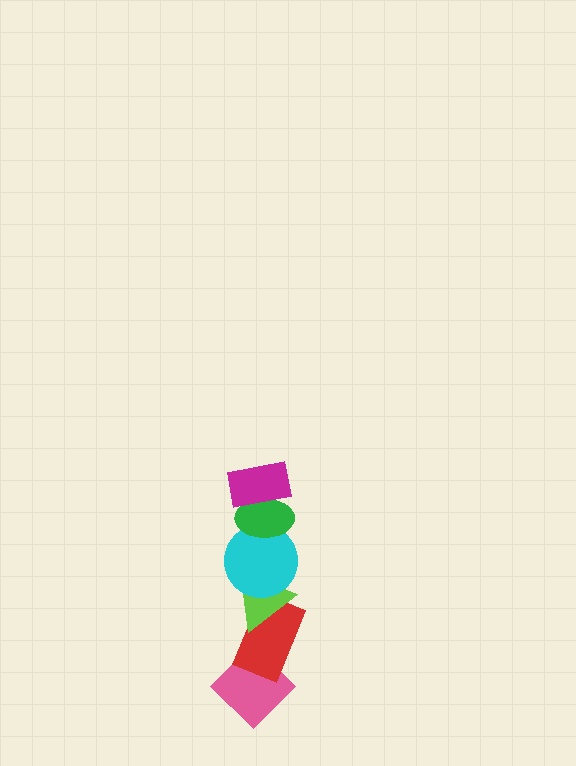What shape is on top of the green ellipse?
The magenta rectangle is on top of the green ellipse.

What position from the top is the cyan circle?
The cyan circle is 3rd from the top.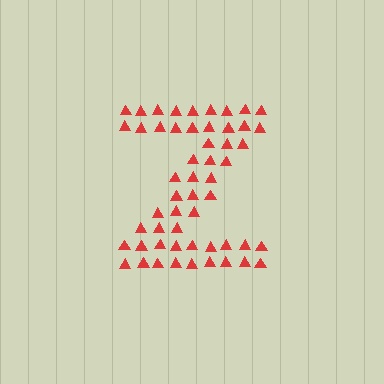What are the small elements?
The small elements are triangles.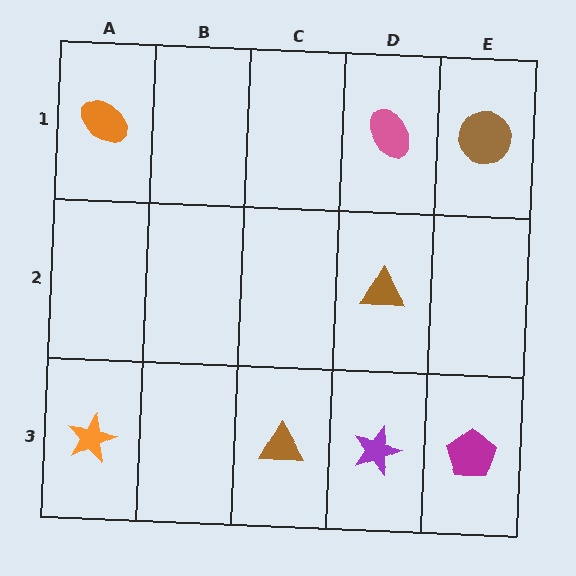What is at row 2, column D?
A brown triangle.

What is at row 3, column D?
A purple star.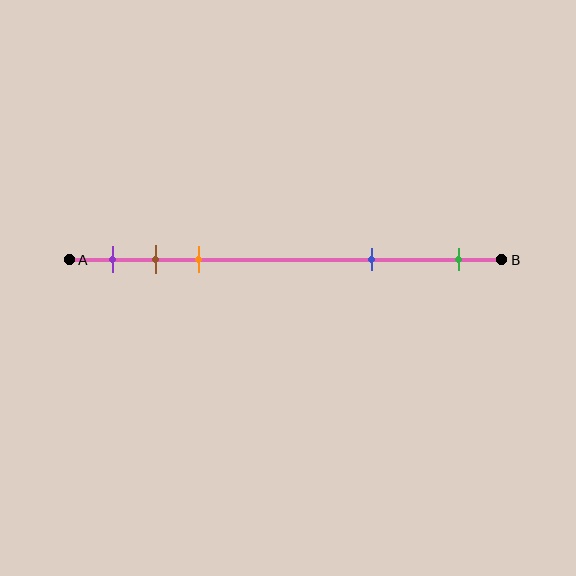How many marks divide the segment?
There are 5 marks dividing the segment.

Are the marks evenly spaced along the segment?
No, the marks are not evenly spaced.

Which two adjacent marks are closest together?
The brown and orange marks are the closest adjacent pair.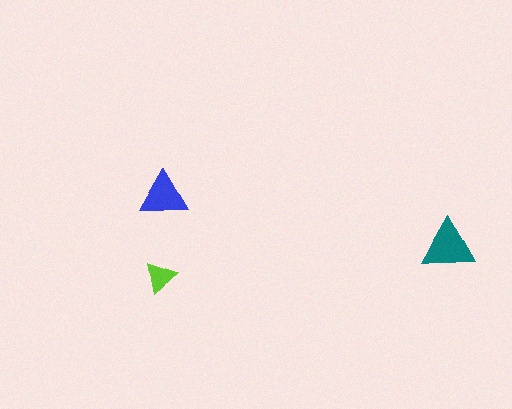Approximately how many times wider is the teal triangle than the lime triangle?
About 1.5 times wider.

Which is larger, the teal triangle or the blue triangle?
The teal one.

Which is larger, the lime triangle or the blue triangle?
The blue one.